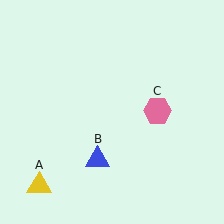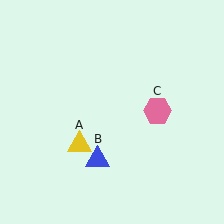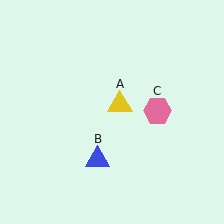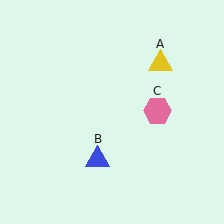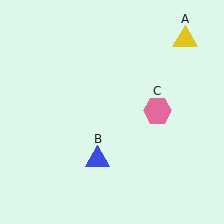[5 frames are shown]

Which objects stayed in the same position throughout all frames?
Blue triangle (object B) and pink hexagon (object C) remained stationary.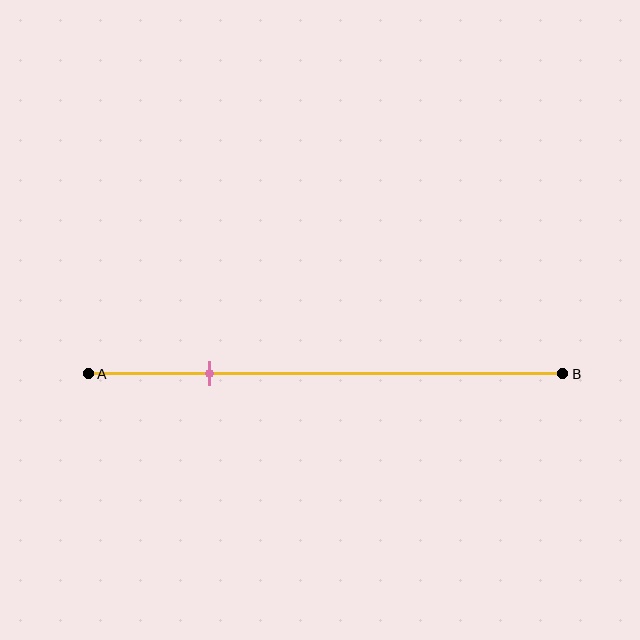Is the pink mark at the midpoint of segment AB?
No, the mark is at about 25% from A, not at the 50% midpoint.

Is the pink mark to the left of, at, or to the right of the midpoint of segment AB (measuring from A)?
The pink mark is to the left of the midpoint of segment AB.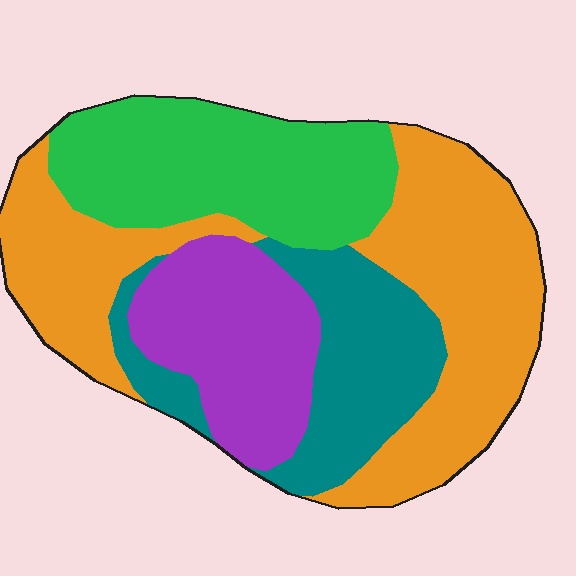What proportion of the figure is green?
Green takes up about one quarter (1/4) of the figure.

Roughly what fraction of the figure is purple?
Purple covers around 20% of the figure.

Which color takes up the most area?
Orange, at roughly 40%.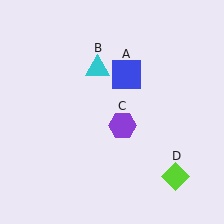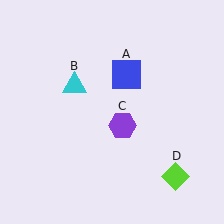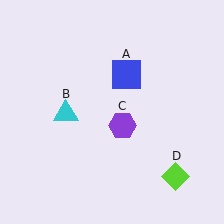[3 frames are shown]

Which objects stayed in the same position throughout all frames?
Blue square (object A) and purple hexagon (object C) and lime diamond (object D) remained stationary.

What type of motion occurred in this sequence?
The cyan triangle (object B) rotated counterclockwise around the center of the scene.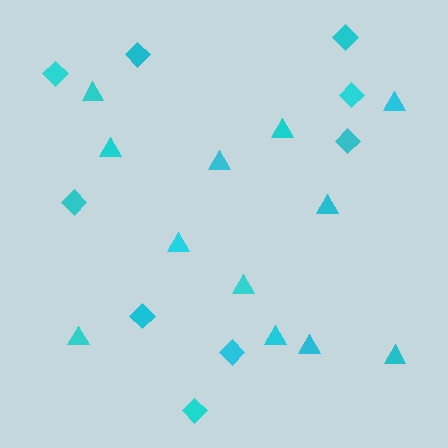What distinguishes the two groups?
There are 2 groups: one group of triangles (12) and one group of diamonds (9).